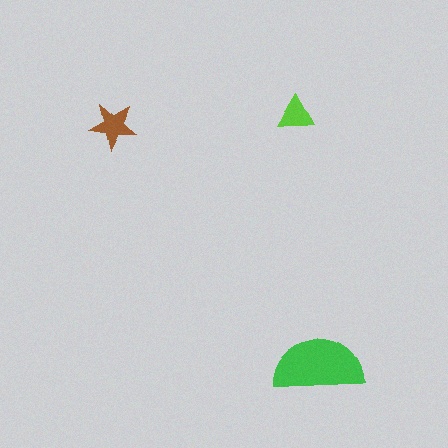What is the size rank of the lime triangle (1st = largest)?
3rd.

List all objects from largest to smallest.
The green semicircle, the brown star, the lime triangle.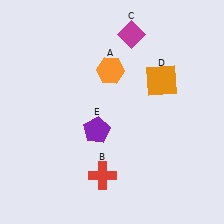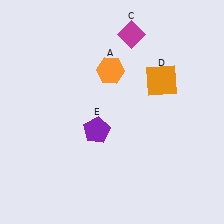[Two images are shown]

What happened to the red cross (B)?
The red cross (B) was removed in Image 2. It was in the bottom-left area of Image 1.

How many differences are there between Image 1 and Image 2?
There is 1 difference between the two images.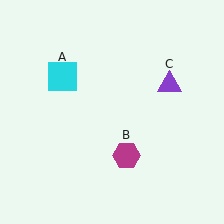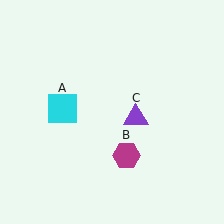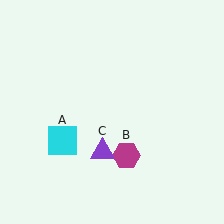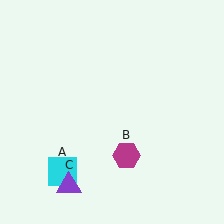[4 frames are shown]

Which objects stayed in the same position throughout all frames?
Magenta hexagon (object B) remained stationary.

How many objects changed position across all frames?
2 objects changed position: cyan square (object A), purple triangle (object C).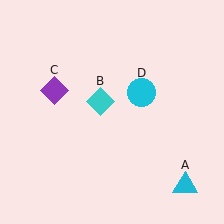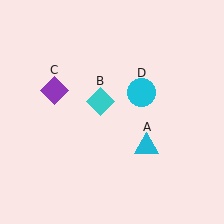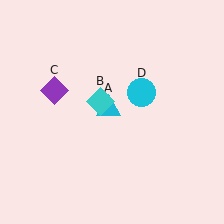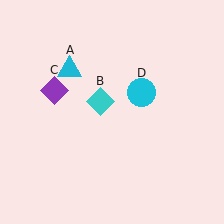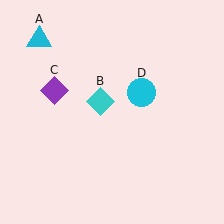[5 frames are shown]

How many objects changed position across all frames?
1 object changed position: cyan triangle (object A).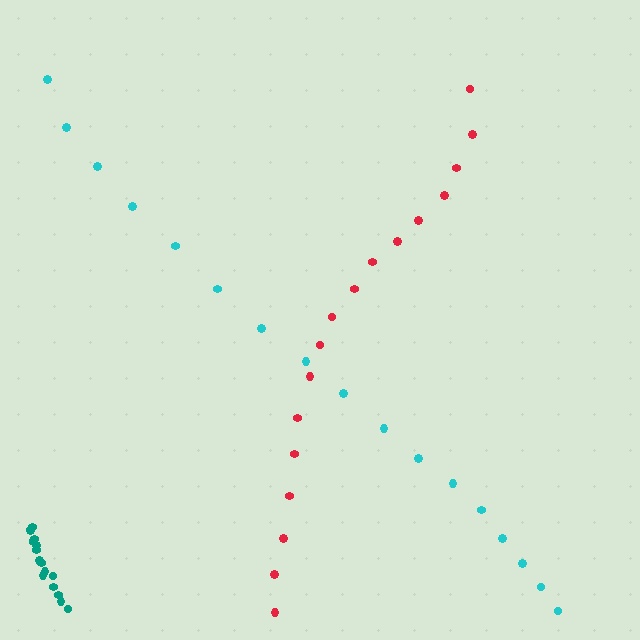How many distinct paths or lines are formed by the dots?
There are 3 distinct paths.